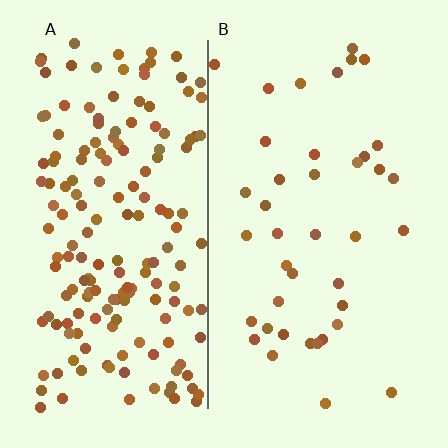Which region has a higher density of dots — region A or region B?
A (the left).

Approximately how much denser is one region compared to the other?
Approximately 4.4× — region A over region B.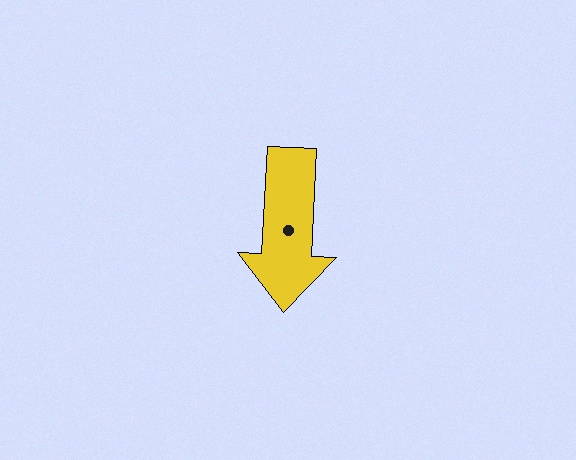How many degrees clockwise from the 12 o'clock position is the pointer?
Approximately 183 degrees.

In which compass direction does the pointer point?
South.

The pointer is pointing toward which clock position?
Roughly 6 o'clock.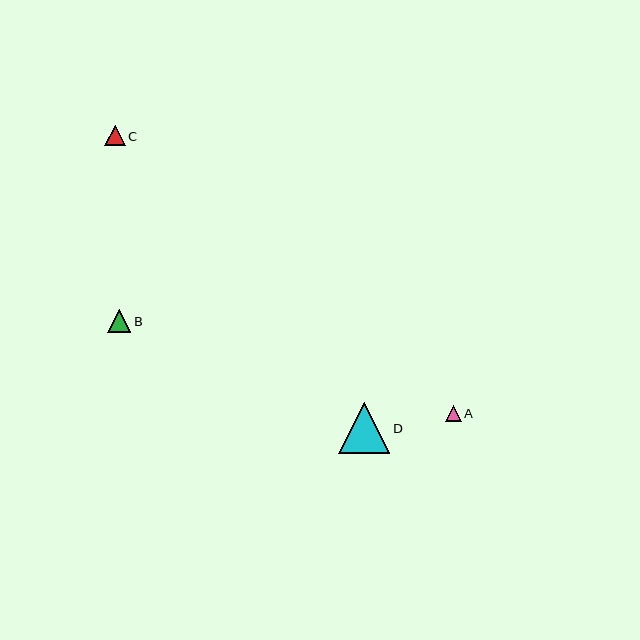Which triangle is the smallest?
Triangle A is the smallest with a size of approximately 16 pixels.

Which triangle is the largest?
Triangle D is the largest with a size of approximately 51 pixels.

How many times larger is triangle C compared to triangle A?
Triangle C is approximately 1.3 times the size of triangle A.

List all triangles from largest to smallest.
From largest to smallest: D, B, C, A.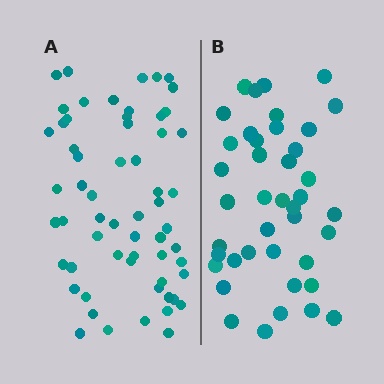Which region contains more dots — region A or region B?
Region A (the left region) has more dots.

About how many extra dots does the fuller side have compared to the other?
Region A has approximately 20 more dots than region B.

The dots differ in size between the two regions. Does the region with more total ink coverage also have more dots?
No. Region B has more total ink coverage because its dots are larger, but region A actually contains more individual dots. Total area can be misleading — the number of items is what matters here.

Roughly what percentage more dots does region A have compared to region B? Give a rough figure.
About 45% more.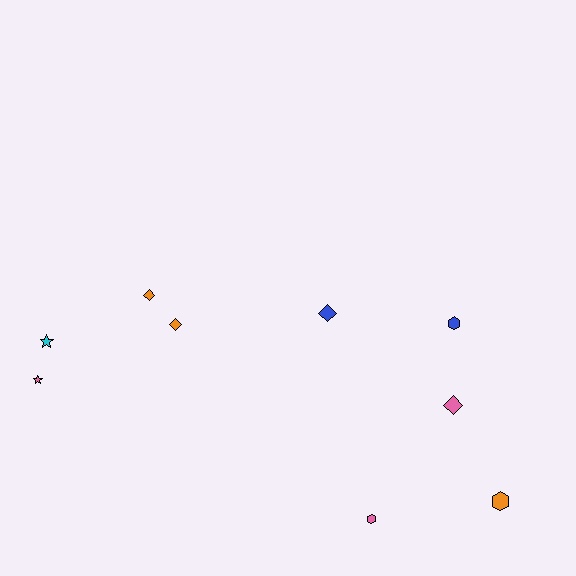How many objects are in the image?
There are 9 objects.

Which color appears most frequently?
Pink, with 3 objects.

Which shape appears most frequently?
Diamond, with 4 objects.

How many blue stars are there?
There are no blue stars.